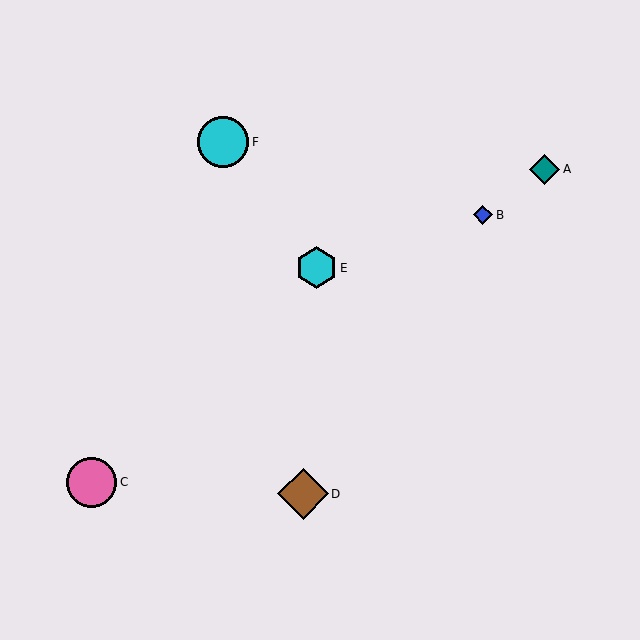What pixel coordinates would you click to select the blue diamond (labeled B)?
Click at (483, 215) to select the blue diamond B.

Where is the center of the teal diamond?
The center of the teal diamond is at (545, 169).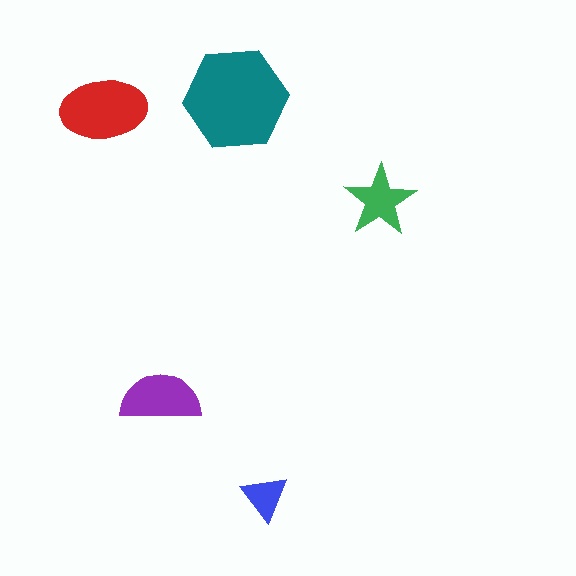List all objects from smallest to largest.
The blue triangle, the green star, the purple semicircle, the red ellipse, the teal hexagon.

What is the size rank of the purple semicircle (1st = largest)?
3rd.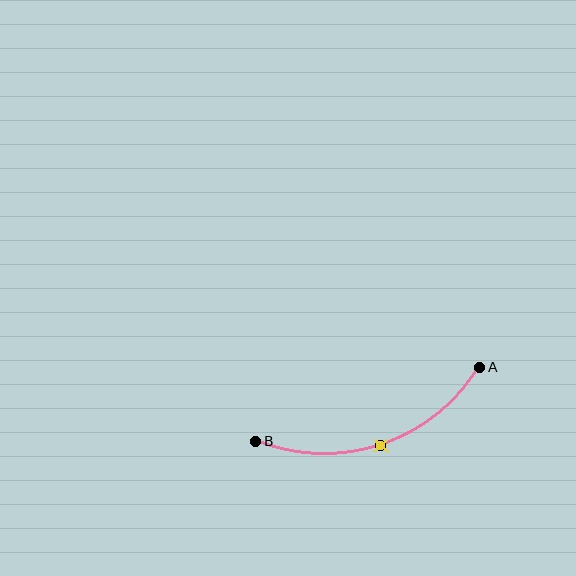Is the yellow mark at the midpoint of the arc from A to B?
Yes. The yellow mark lies on the arc at equal arc-length from both A and B — it is the arc midpoint.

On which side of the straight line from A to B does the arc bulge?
The arc bulges below the straight line connecting A and B.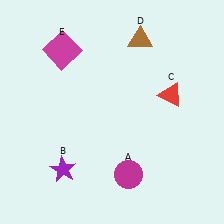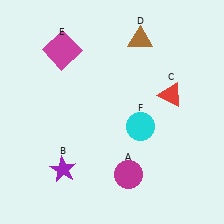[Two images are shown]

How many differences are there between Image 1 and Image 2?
There is 1 difference between the two images.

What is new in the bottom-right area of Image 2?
A cyan circle (F) was added in the bottom-right area of Image 2.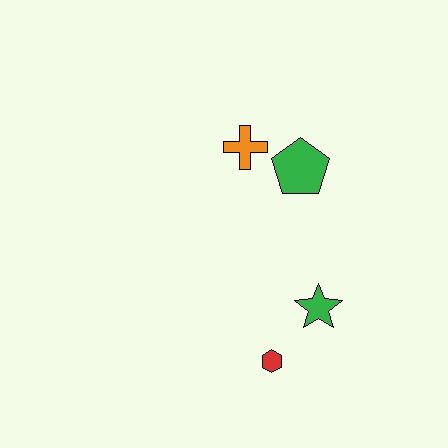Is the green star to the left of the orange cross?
No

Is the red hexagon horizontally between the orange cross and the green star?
Yes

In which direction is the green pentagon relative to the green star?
The green pentagon is above the green star.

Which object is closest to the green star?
The red hexagon is closest to the green star.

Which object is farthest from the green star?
The orange cross is farthest from the green star.